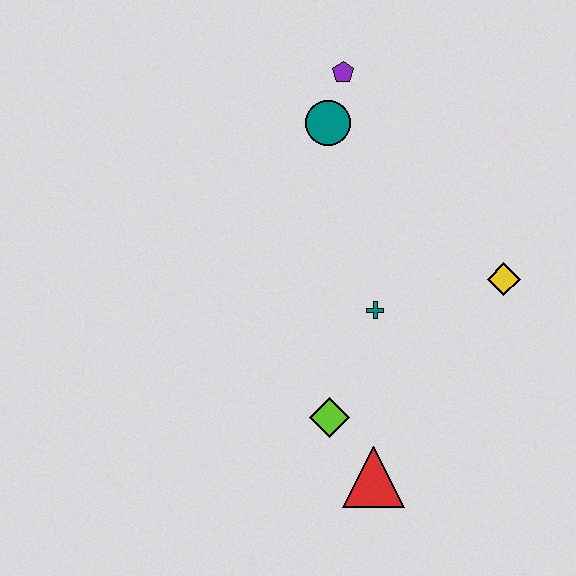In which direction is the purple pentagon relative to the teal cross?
The purple pentagon is above the teal cross.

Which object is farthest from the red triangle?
The purple pentagon is farthest from the red triangle.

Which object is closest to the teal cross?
The lime diamond is closest to the teal cross.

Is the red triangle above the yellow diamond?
No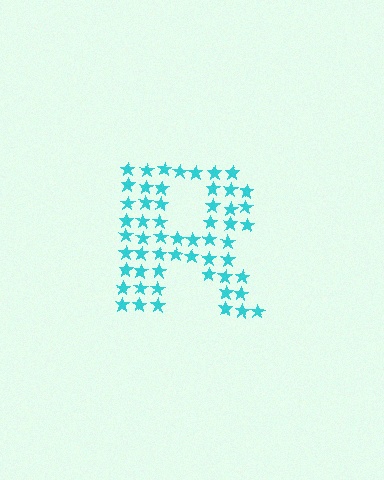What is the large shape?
The large shape is the letter R.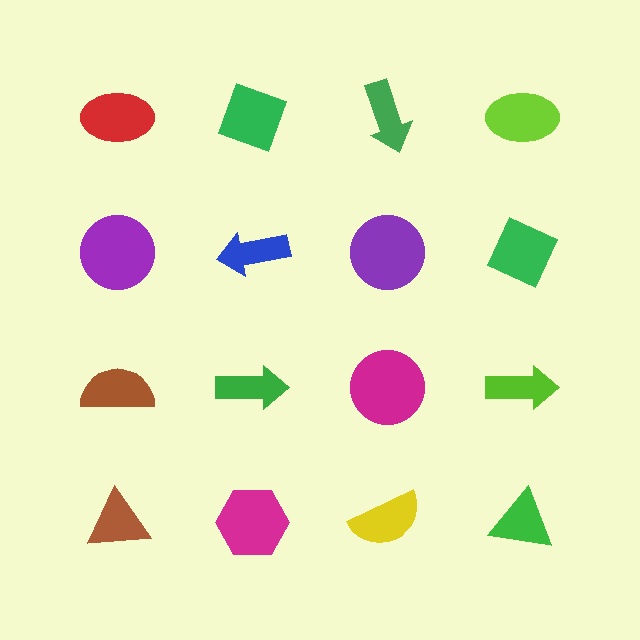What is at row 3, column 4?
A lime arrow.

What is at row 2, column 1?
A purple circle.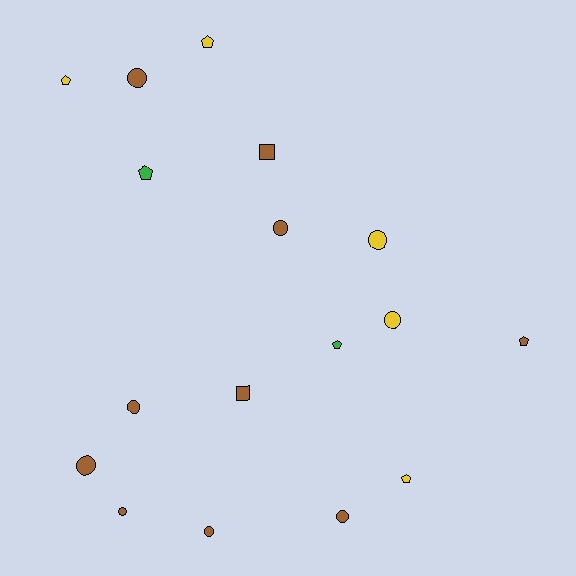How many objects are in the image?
There are 17 objects.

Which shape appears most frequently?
Circle, with 9 objects.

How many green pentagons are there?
There are 2 green pentagons.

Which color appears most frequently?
Brown, with 10 objects.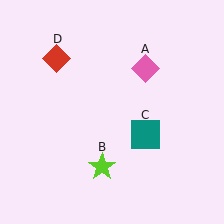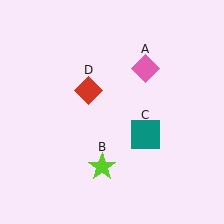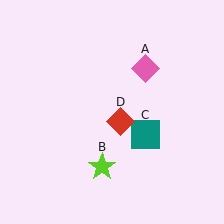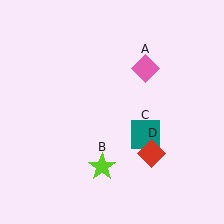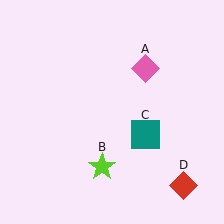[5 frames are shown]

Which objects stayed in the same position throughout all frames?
Pink diamond (object A) and lime star (object B) and teal square (object C) remained stationary.